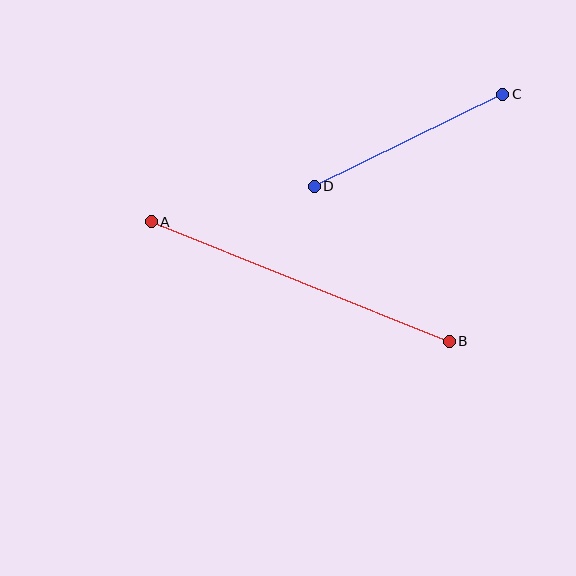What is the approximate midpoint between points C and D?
The midpoint is at approximately (409, 140) pixels.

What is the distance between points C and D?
The distance is approximately 210 pixels.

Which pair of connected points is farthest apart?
Points A and B are farthest apart.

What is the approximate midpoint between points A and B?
The midpoint is at approximately (300, 282) pixels.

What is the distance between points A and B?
The distance is approximately 321 pixels.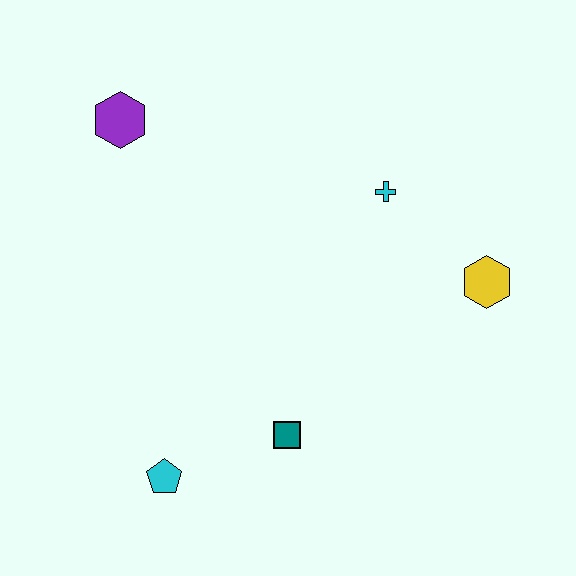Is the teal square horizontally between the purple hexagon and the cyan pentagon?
No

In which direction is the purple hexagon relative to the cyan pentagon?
The purple hexagon is above the cyan pentagon.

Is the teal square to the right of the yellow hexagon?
No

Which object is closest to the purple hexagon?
The cyan cross is closest to the purple hexagon.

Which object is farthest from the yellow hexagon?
The purple hexagon is farthest from the yellow hexagon.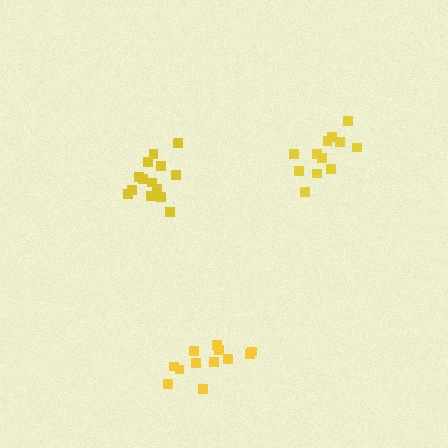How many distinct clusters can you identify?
There are 3 distinct clusters.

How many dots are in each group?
Group 1: 13 dots, Group 2: 14 dots, Group 3: 12 dots (39 total).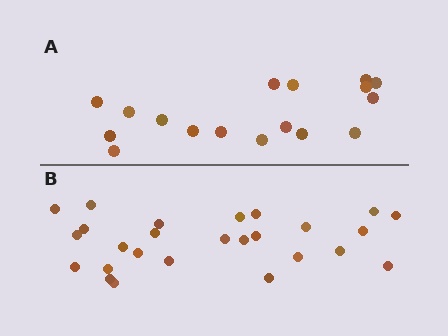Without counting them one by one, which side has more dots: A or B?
Region B (the bottom region) has more dots.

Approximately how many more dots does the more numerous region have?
Region B has roughly 8 or so more dots than region A.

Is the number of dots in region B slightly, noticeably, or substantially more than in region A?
Region B has substantially more. The ratio is roughly 1.5 to 1.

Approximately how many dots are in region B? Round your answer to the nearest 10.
About 30 dots. (The exact count is 26, which rounds to 30.)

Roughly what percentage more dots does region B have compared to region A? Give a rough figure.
About 55% more.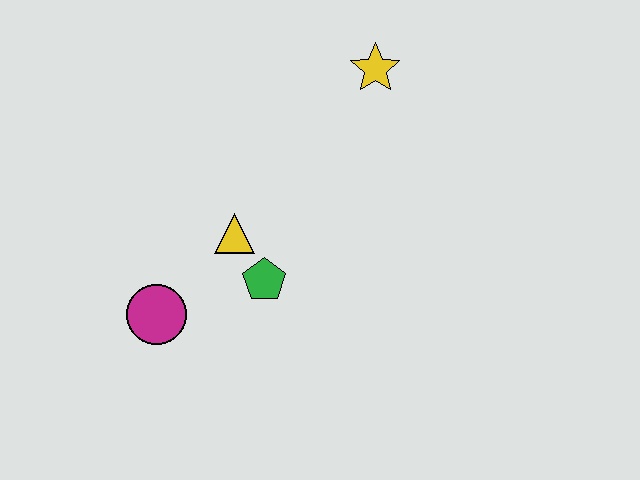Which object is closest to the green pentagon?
The yellow triangle is closest to the green pentagon.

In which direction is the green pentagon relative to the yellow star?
The green pentagon is below the yellow star.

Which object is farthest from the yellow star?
The magenta circle is farthest from the yellow star.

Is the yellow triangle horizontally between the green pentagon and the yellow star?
No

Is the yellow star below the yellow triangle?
No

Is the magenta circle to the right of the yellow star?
No